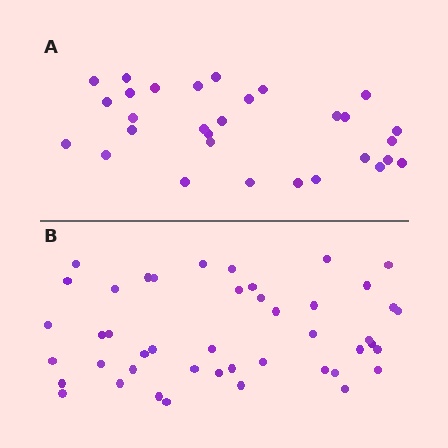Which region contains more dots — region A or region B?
Region B (the bottom region) has more dots.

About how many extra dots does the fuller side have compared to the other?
Region B has approximately 15 more dots than region A.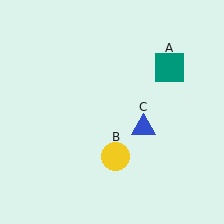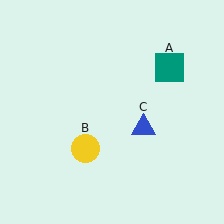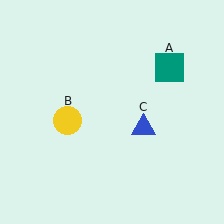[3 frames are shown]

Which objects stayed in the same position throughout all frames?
Teal square (object A) and blue triangle (object C) remained stationary.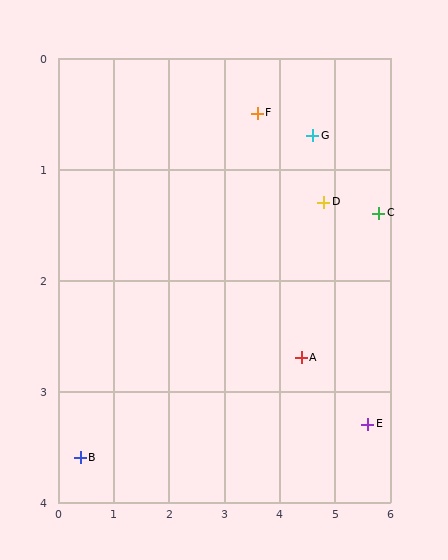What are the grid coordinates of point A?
Point A is at approximately (4.4, 2.7).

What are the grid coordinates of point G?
Point G is at approximately (4.6, 0.7).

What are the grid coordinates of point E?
Point E is at approximately (5.6, 3.3).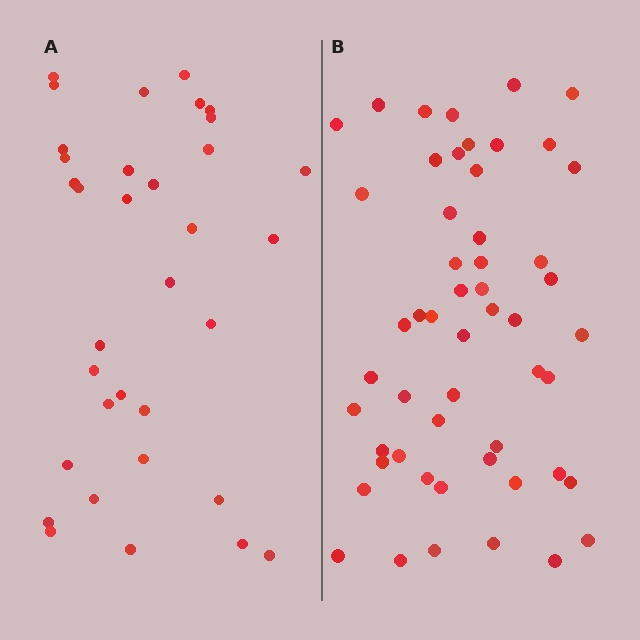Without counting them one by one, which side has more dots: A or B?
Region B (the right region) has more dots.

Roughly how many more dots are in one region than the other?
Region B has approximately 20 more dots than region A.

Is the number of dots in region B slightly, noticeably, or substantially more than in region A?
Region B has substantially more. The ratio is roughly 1.6 to 1.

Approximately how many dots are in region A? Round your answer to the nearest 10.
About 30 dots. (The exact count is 34, which rounds to 30.)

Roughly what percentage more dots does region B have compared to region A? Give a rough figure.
About 55% more.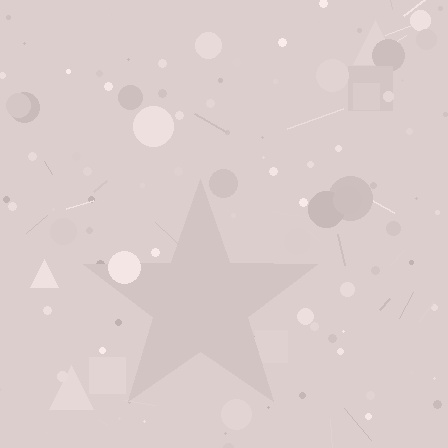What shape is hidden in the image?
A star is hidden in the image.